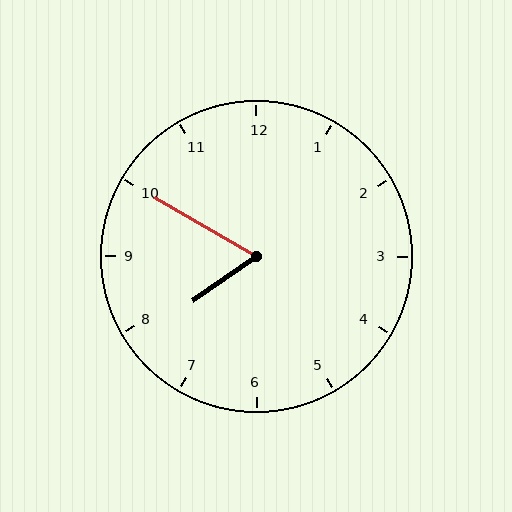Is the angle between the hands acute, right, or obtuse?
It is acute.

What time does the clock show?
7:50.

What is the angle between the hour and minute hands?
Approximately 65 degrees.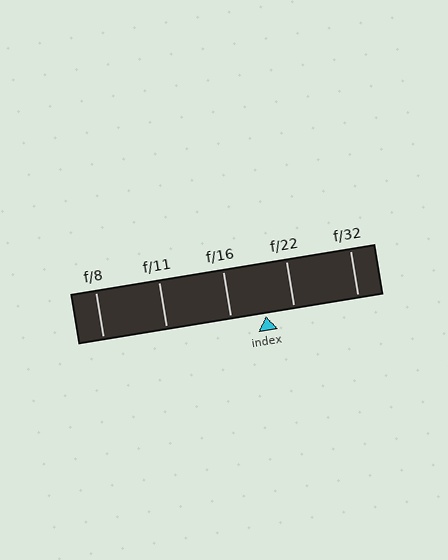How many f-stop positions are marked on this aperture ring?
There are 5 f-stop positions marked.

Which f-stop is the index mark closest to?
The index mark is closest to f/22.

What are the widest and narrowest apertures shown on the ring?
The widest aperture shown is f/8 and the narrowest is f/32.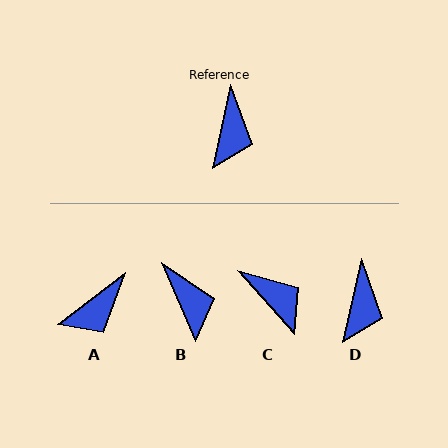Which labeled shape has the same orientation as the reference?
D.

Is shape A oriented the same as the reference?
No, it is off by about 40 degrees.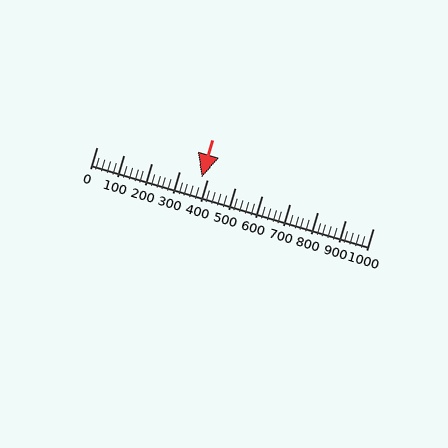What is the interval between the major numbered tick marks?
The major tick marks are spaced 100 units apart.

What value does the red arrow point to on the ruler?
The red arrow points to approximately 380.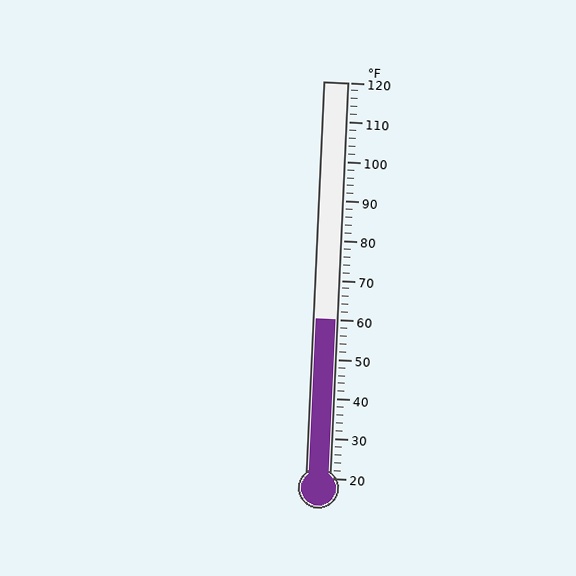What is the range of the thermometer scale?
The thermometer scale ranges from 20°F to 120°F.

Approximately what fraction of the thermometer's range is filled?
The thermometer is filled to approximately 40% of its range.